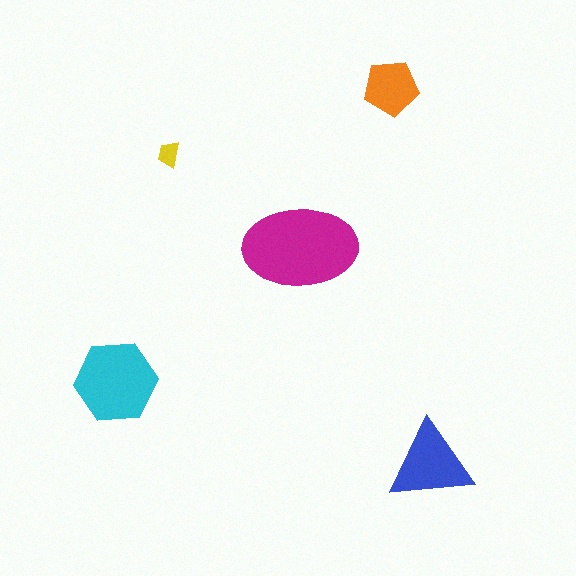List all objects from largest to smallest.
The magenta ellipse, the cyan hexagon, the blue triangle, the orange pentagon, the yellow trapezoid.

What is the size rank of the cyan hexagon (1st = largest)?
2nd.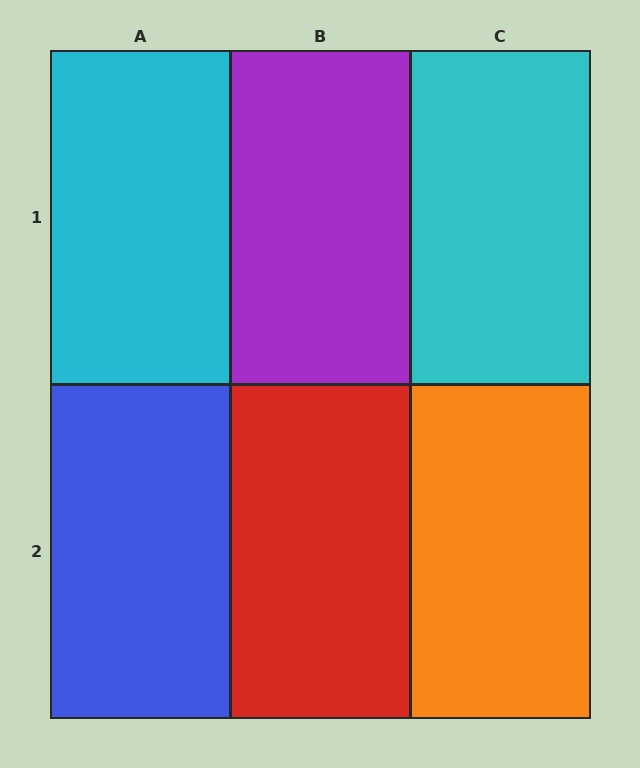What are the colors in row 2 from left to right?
Blue, red, orange.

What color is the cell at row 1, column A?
Cyan.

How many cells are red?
1 cell is red.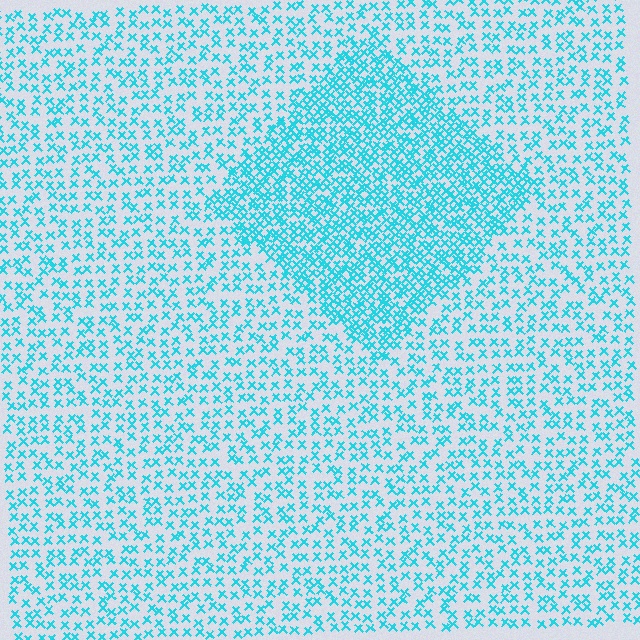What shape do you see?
I see a diamond.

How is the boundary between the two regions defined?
The boundary is defined by a change in element density (approximately 2.1x ratio). All elements are the same color, size, and shape.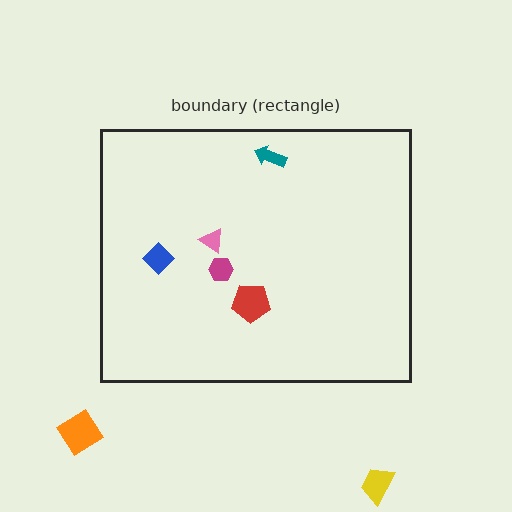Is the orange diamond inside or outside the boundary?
Outside.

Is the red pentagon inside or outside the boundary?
Inside.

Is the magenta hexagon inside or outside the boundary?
Inside.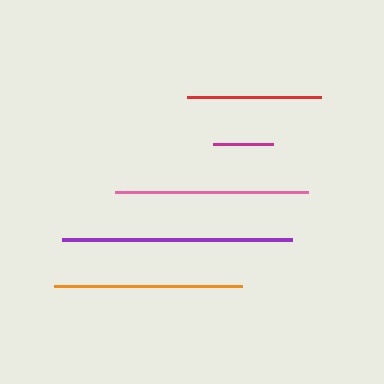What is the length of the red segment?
The red segment is approximately 134 pixels long.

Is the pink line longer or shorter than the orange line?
The pink line is longer than the orange line.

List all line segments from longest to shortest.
From longest to shortest: purple, pink, orange, red, magenta.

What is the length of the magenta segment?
The magenta segment is approximately 61 pixels long.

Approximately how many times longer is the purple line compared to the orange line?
The purple line is approximately 1.2 times the length of the orange line.